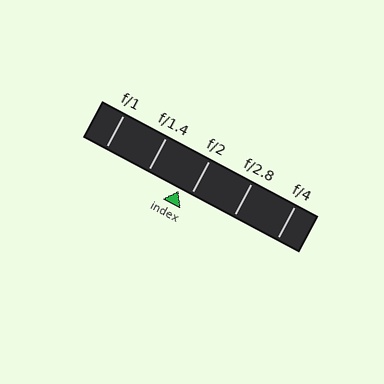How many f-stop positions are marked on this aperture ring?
There are 5 f-stop positions marked.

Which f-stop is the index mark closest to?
The index mark is closest to f/2.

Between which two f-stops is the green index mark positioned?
The index mark is between f/1.4 and f/2.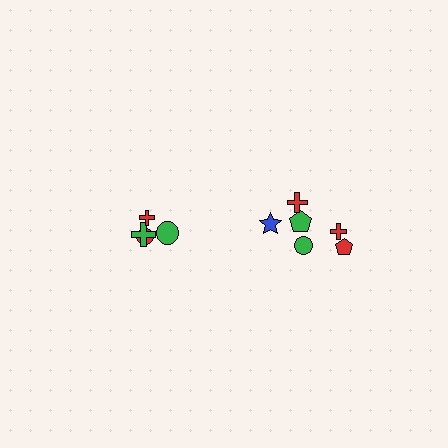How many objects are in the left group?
There are 4 objects.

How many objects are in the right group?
There are 6 objects.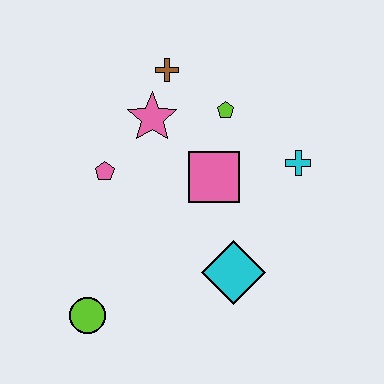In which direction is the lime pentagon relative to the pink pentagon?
The lime pentagon is to the right of the pink pentagon.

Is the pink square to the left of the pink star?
No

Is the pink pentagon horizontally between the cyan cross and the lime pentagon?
No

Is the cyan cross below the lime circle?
No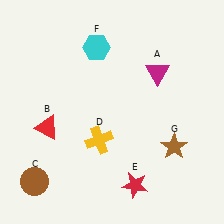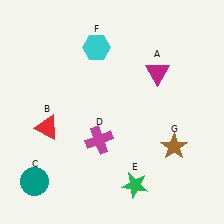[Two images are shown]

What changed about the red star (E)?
In Image 1, E is red. In Image 2, it changed to green.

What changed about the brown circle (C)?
In Image 1, C is brown. In Image 2, it changed to teal.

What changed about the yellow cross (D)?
In Image 1, D is yellow. In Image 2, it changed to magenta.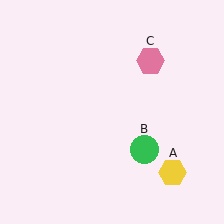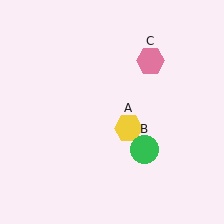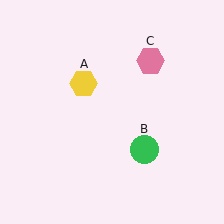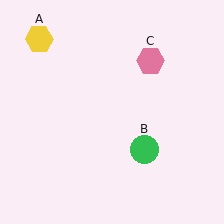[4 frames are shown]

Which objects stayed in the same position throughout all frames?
Green circle (object B) and pink hexagon (object C) remained stationary.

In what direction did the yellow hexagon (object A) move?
The yellow hexagon (object A) moved up and to the left.